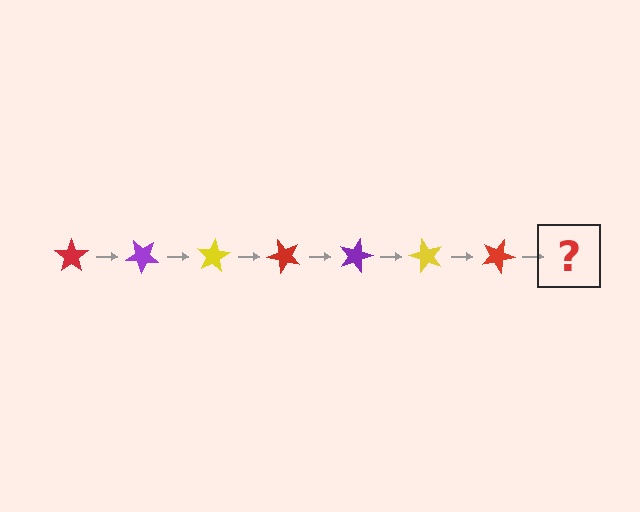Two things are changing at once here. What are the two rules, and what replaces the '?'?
The two rules are that it rotates 40 degrees each step and the color cycles through red, purple, and yellow. The '?' should be a purple star, rotated 280 degrees from the start.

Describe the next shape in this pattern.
It should be a purple star, rotated 280 degrees from the start.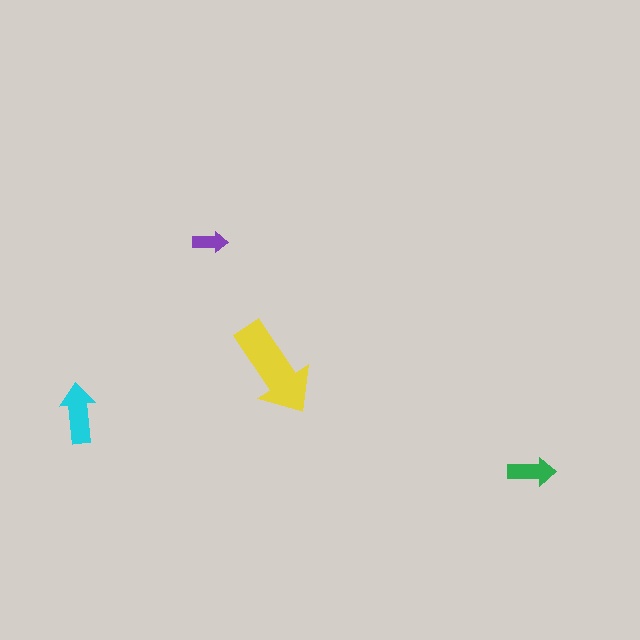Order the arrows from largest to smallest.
the yellow one, the cyan one, the green one, the purple one.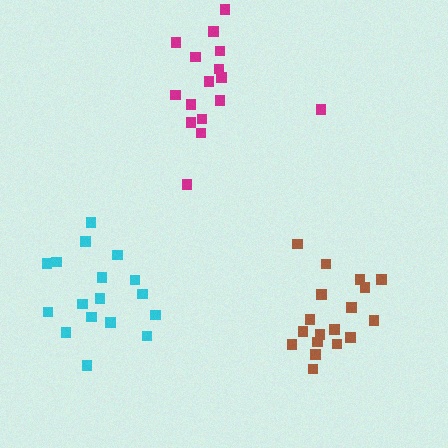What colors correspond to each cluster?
The clusters are colored: cyan, brown, magenta.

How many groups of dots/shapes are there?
There are 3 groups.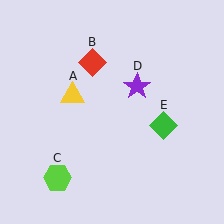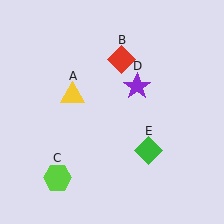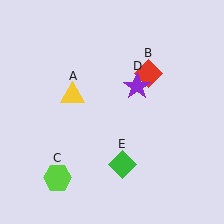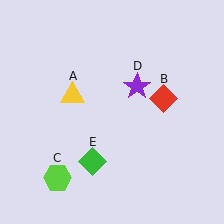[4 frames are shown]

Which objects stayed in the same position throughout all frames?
Yellow triangle (object A) and lime hexagon (object C) and purple star (object D) remained stationary.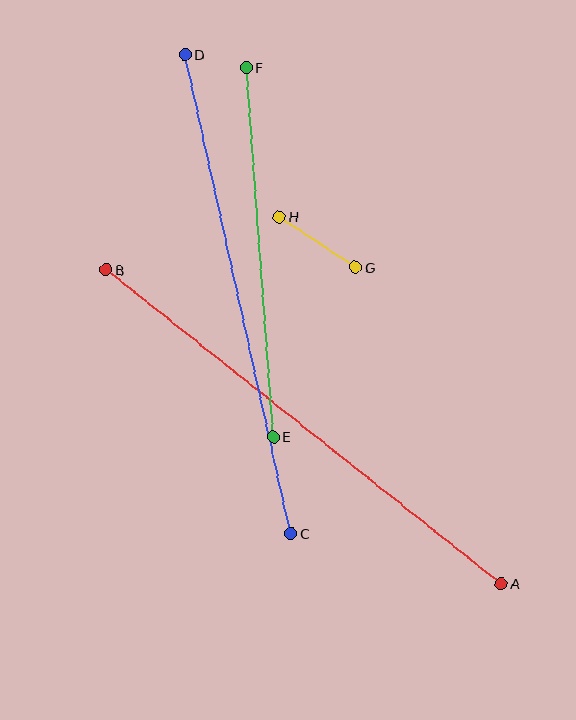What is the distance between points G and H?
The distance is approximately 91 pixels.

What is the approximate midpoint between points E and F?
The midpoint is at approximately (260, 252) pixels.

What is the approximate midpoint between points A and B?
The midpoint is at approximately (304, 427) pixels.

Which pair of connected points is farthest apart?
Points A and B are farthest apart.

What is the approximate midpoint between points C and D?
The midpoint is at approximately (238, 294) pixels.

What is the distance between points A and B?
The distance is approximately 505 pixels.